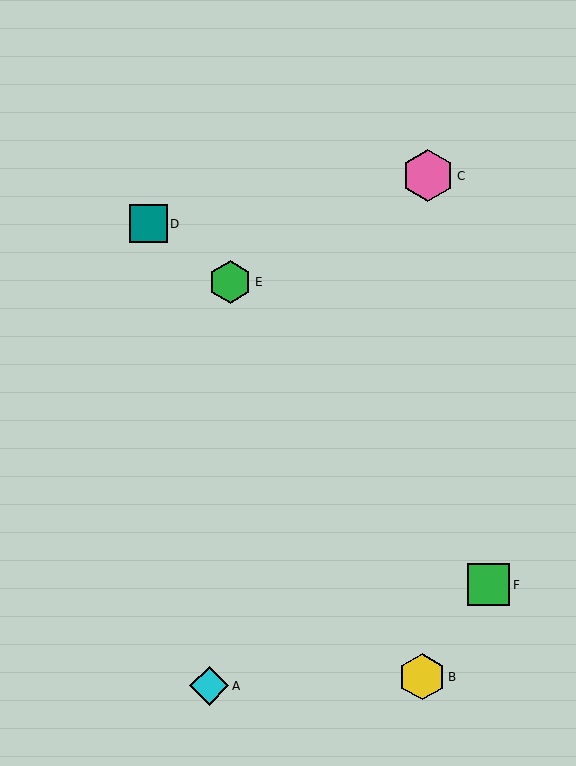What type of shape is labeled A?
Shape A is a cyan diamond.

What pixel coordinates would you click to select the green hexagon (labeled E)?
Click at (230, 282) to select the green hexagon E.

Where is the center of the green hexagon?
The center of the green hexagon is at (230, 282).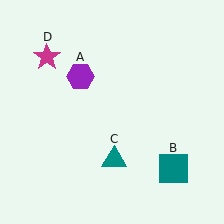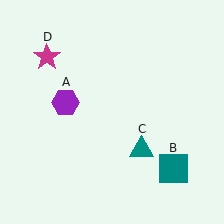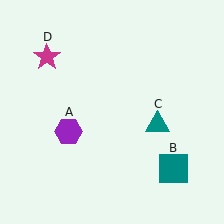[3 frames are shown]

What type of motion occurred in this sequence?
The purple hexagon (object A), teal triangle (object C) rotated counterclockwise around the center of the scene.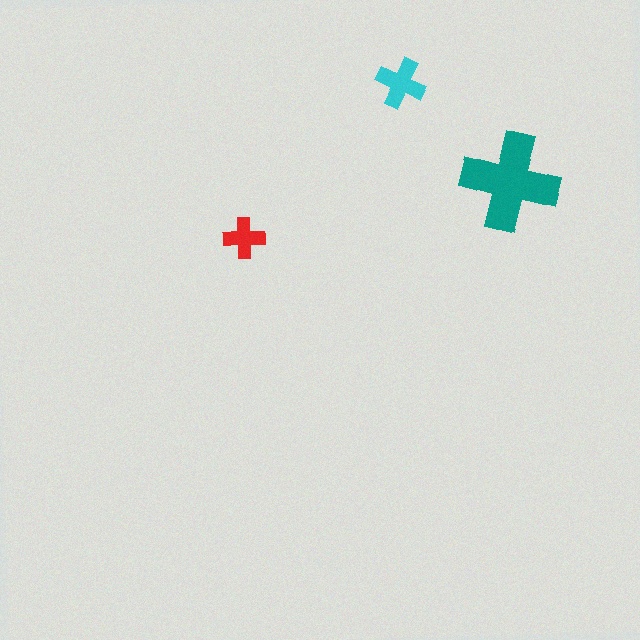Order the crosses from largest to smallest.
the teal one, the cyan one, the red one.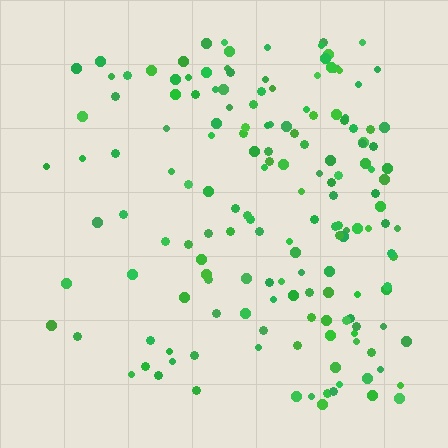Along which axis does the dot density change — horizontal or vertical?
Horizontal.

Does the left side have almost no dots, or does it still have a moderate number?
Still a moderate number, just noticeably fewer than the right.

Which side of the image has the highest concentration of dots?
The right.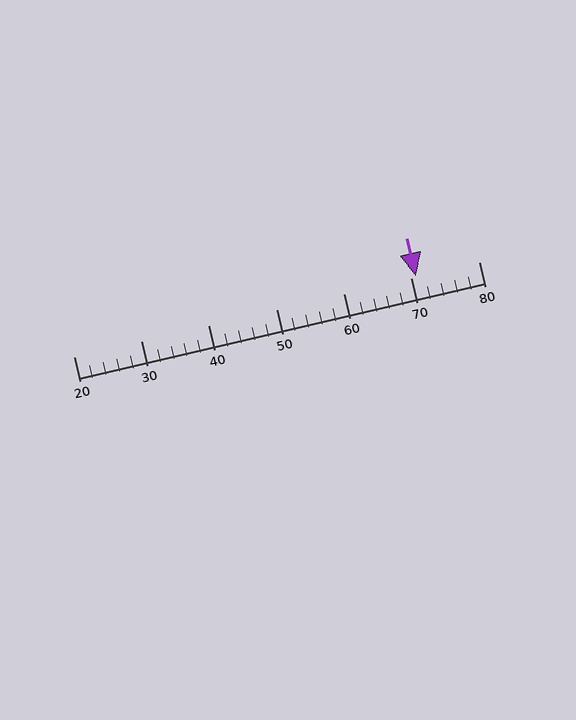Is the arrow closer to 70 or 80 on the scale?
The arrow is closer to 70.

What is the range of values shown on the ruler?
The ruler shows values from 20 to 80.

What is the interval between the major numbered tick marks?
The major tick marks are spaced 10 units apart.